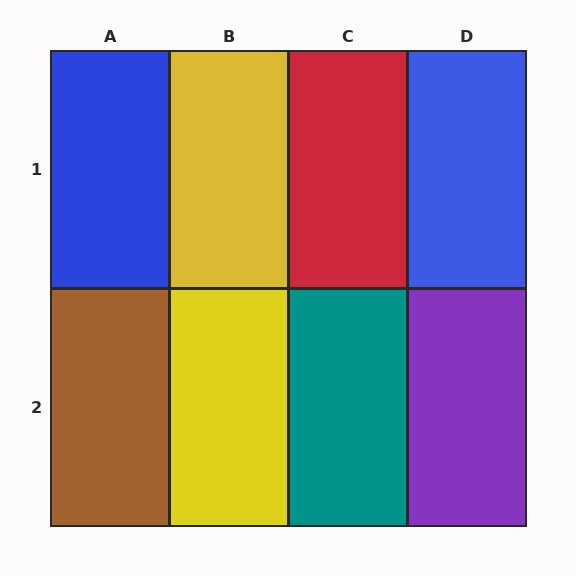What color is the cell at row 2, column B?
Yellow.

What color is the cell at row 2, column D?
Purple.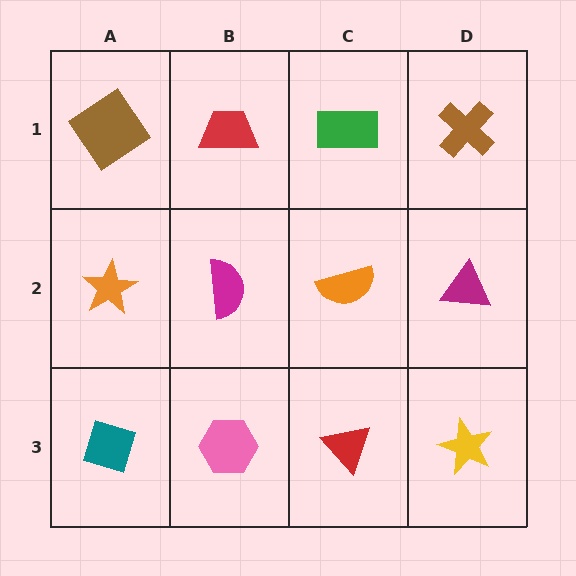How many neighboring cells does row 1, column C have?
3.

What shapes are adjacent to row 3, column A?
An orange star (row 2, column A), a pink hexagon (row 3, column B).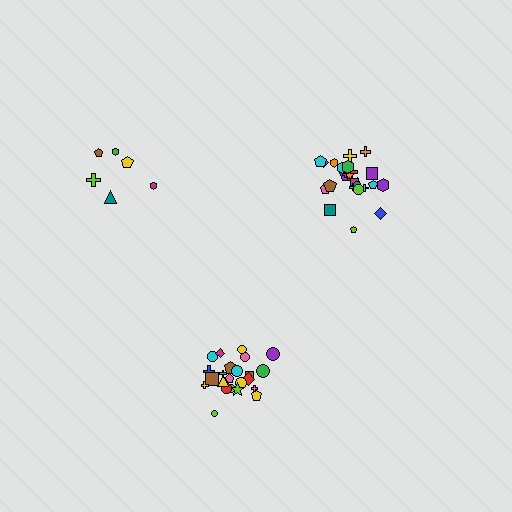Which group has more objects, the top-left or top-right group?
The top-right group.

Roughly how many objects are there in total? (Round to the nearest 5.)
Roughly 55 objects in total.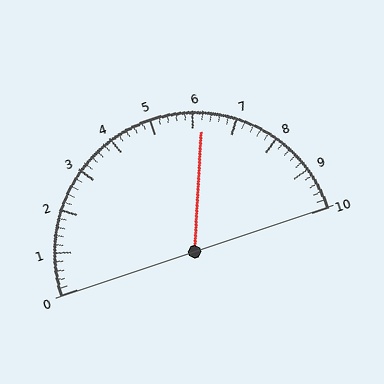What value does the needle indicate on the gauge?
The needle indicates approximately 6.2.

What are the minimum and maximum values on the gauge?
The gauge ranges from 0 to 10.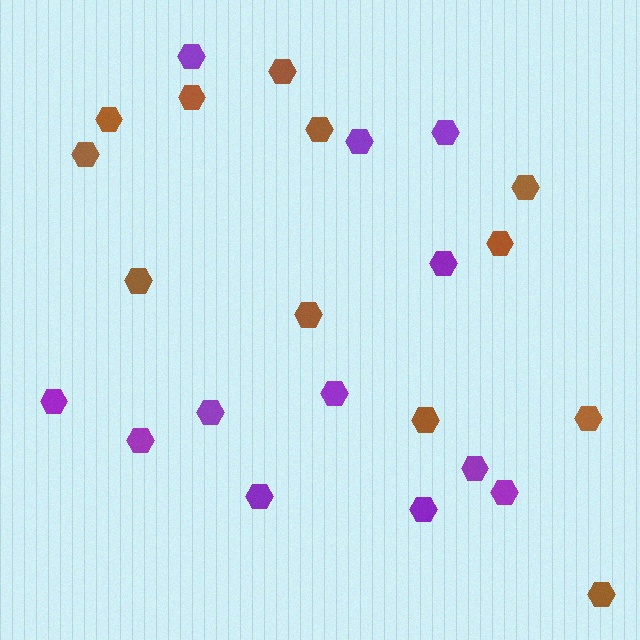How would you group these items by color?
There are 2 groups: one group of brown hexagons (12) and one group of purple hexagons (12).